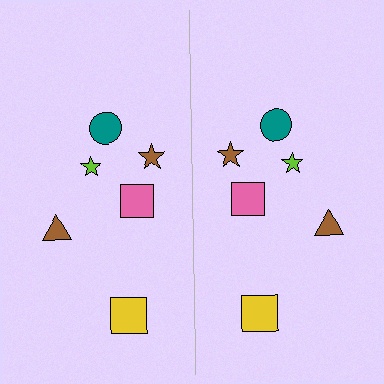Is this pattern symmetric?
Yes, this pattern has bilateral (reflection) symmetry.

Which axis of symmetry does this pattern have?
The pattern has a vertical axis of symmetry running through the center of the image.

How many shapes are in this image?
There are 12 shapes in this image.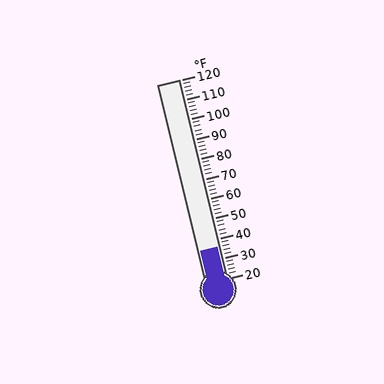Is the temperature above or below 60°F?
The temperature is below 60°F.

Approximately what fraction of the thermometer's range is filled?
The thermometer is filled to approximately 15% of its range.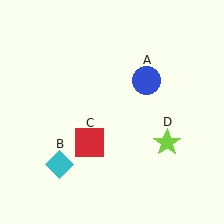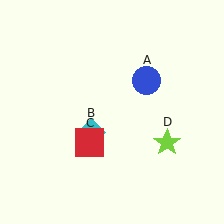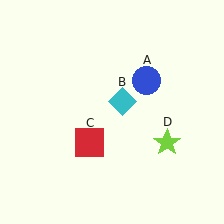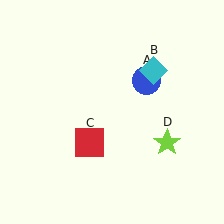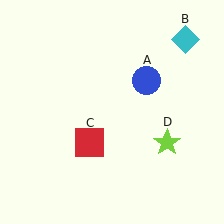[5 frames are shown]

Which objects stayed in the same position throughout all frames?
Blue circle (object A) and red square (object C) and lime star (object D) remained stationary.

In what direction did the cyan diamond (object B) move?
The cyan diamond (object B) moved up and to the right.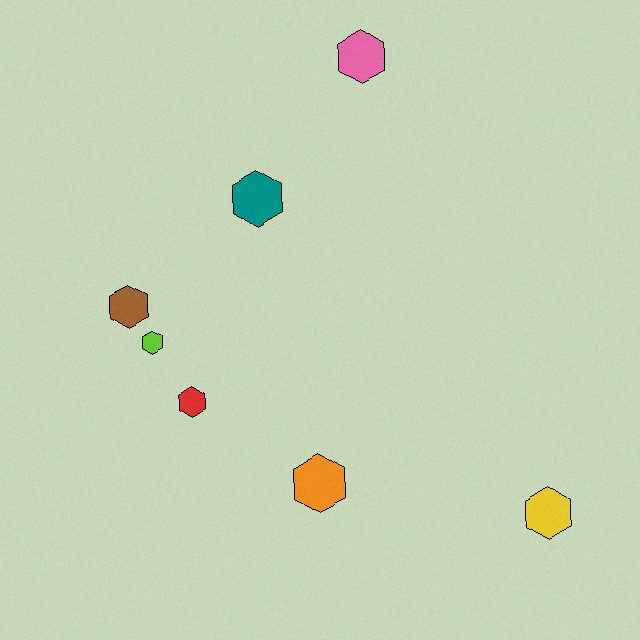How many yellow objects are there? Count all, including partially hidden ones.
There is 1 yellow object.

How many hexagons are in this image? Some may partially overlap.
There are 7 hexagons.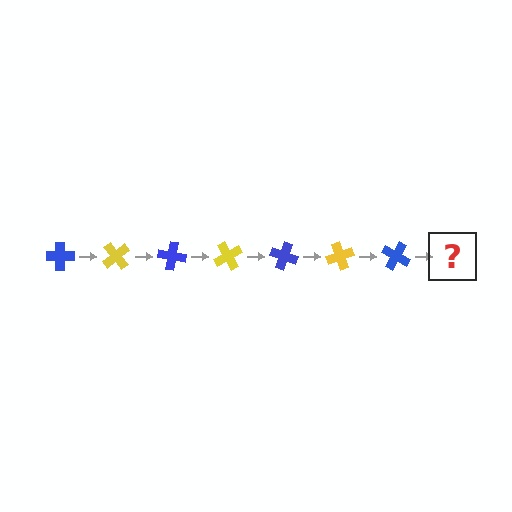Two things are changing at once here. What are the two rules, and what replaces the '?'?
The two rules are that it rotates 50 degrees each step and the color cycles through blue and yellow. The '?' should be a yellow cross, rotated 350 degrees from the start.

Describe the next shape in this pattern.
It should be a yellow cross, rotated 350 degrees from the start.